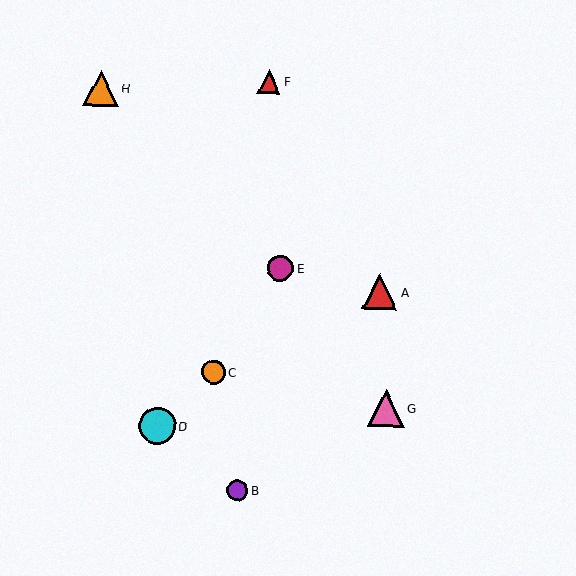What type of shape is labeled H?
Shape H is an orange triangle.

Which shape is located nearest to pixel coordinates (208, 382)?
The orange circle (labeled C) at (213, 372) is nearest to that location.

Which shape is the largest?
The pink triangle (labeled G) is the largest.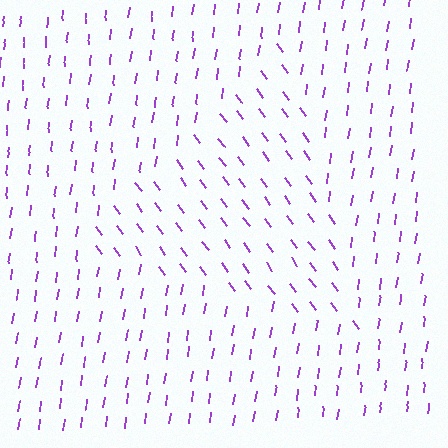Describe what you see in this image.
The image is filled with small purple line segments. A triangle region in the image has lines oriented differently from the surrounding lines, creating a visible texture boundary.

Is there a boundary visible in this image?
Yes, there is a texture boundary formed by a change in line orientation.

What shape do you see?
I see a triangle.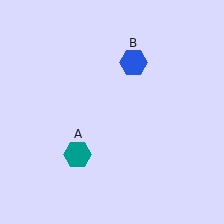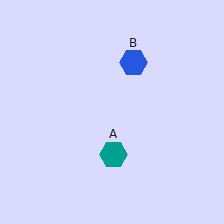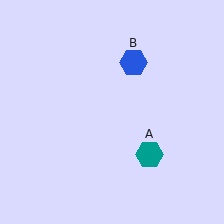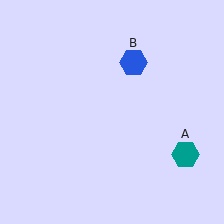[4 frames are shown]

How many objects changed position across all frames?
1 object changed position: teal hexagon (object A).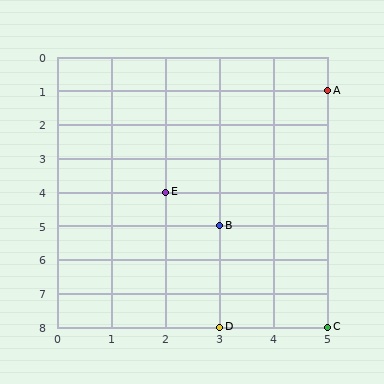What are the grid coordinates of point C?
Point C is at grid coordinates (5, 8).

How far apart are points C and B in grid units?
Points C and B are 2 columns and 3 rows apart (about 3.6 grid units diagonally).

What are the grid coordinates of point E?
Point E is at grid coordinates (2, 4).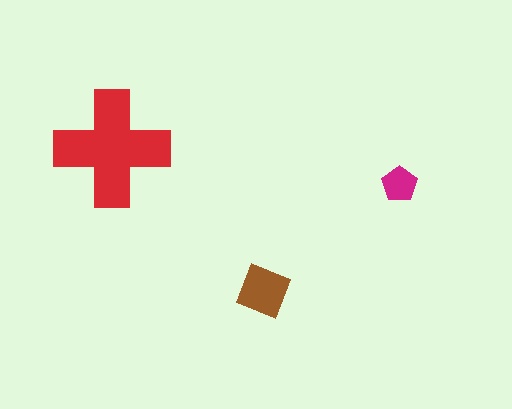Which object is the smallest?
The magenta pentagon.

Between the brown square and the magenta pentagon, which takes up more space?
The brown square.